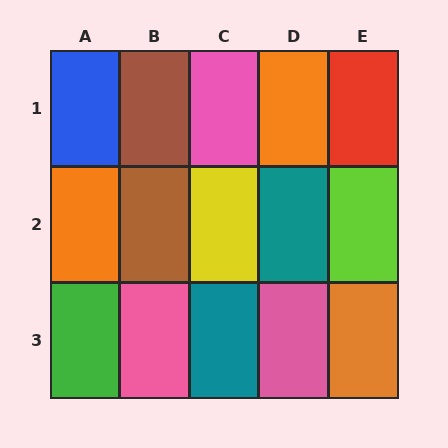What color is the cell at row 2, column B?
Brown.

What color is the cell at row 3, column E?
Orange.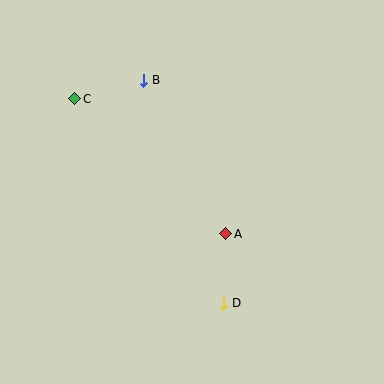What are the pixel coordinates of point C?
Point C is at (75, 99).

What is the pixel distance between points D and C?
The distance between D and C is 253 pixels.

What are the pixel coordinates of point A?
Point A is at (226, 234).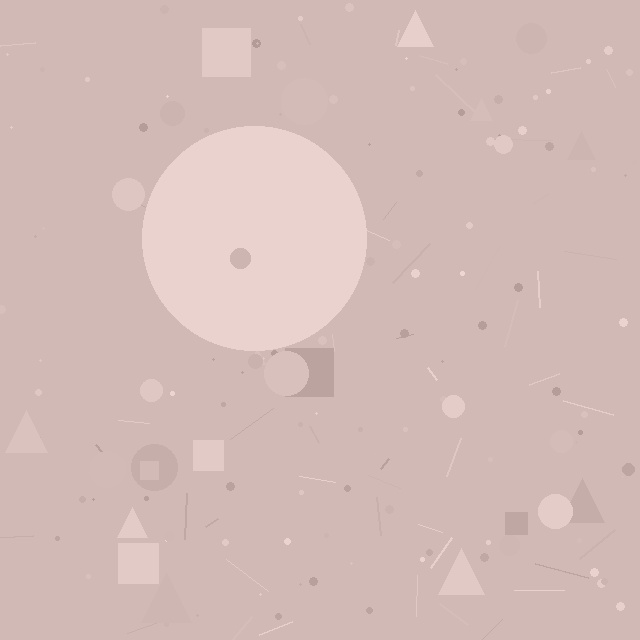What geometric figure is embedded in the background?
A circle is embedded in the background.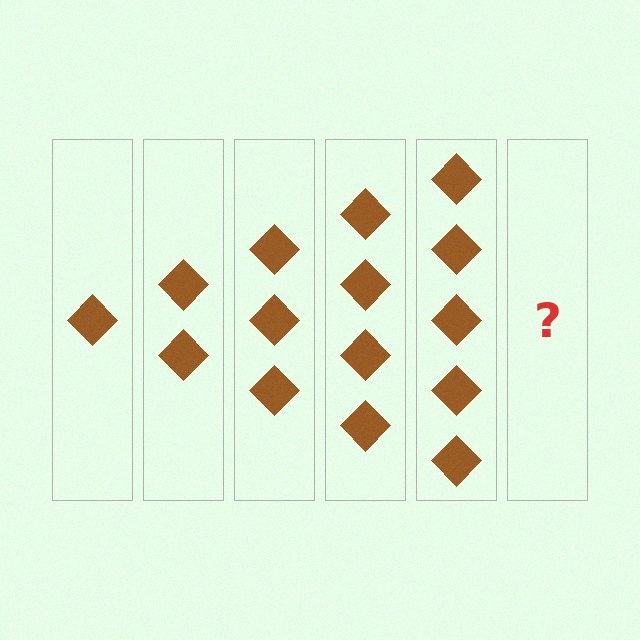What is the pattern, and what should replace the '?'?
The pattern is that each step adds one more diamond. The '?' should be 6 diamonds.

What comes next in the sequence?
The next element should be 6 diamonds.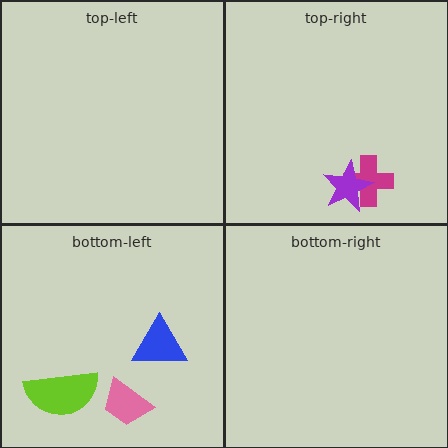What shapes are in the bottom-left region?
The lime semicircle, the pink trapezoid, the blue triangle.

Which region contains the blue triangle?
The bottom-left region.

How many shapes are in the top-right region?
2.